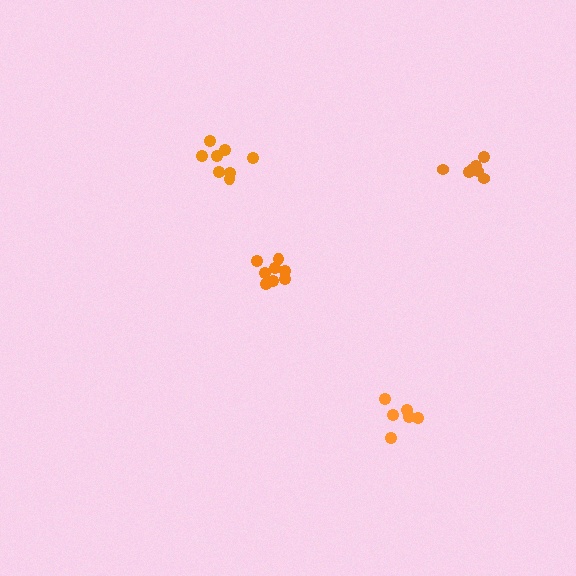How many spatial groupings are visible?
There are 4 spatial groupings.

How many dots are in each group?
Group 1: 8 dots, Group 2: 6 dots, Group 3: 7 dots, Group 4: 8 dots (29 total).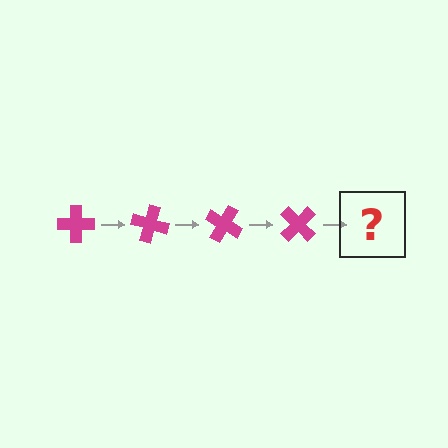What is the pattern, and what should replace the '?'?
The pattern is that the cross rotates 15 degrees each step. The '?' should be a magenta cross rotated 60 degrees.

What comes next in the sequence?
The next element should be a magenta cross rotated 60 degrees.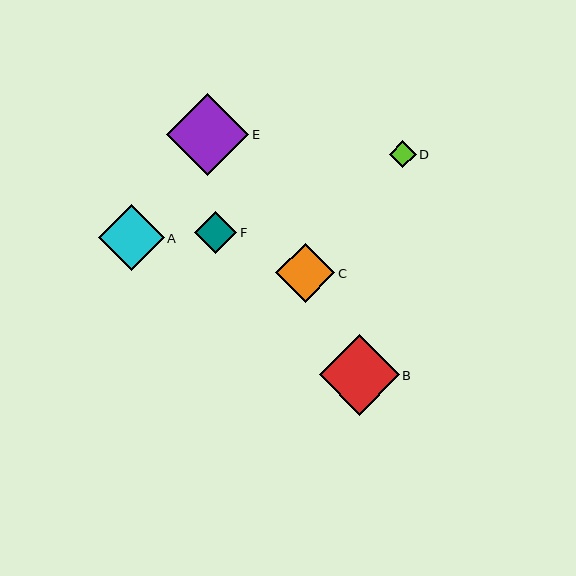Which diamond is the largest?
Diamond E is the largest with a size of approximately 82 pixels.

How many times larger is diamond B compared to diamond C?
Diamond B is approximately 1.4 times the size of diamond C.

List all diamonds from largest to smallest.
From largest to smallest: E, B, A, C, F, D.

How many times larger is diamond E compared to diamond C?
Diamond E is approximately 1.4 times the size of diamond C.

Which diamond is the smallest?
Diamond D is the smallest with a size of approximately 27 pixels.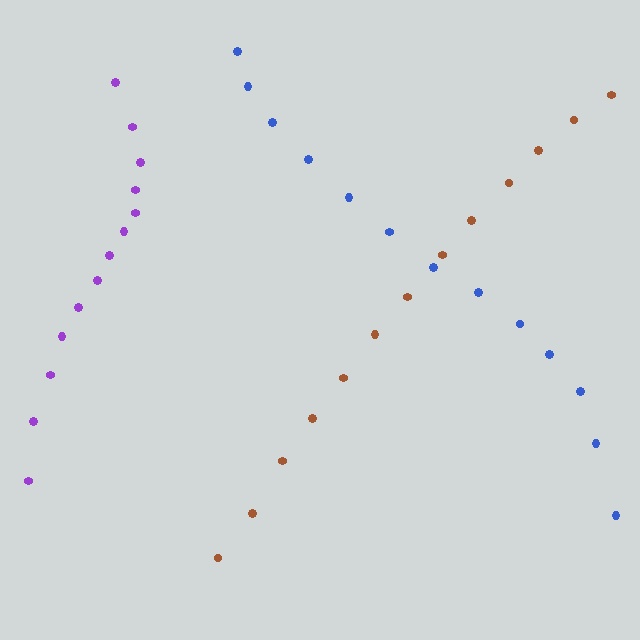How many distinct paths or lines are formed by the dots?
There are 3 distinct paths.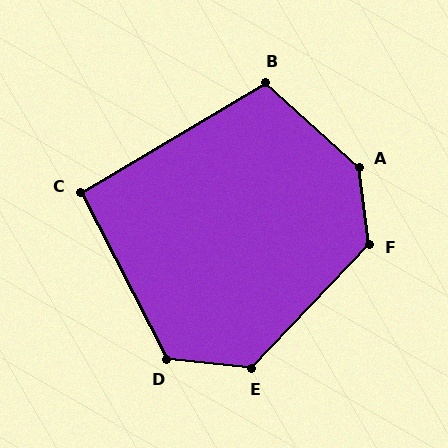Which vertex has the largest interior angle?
A, at approximately 139 degrees.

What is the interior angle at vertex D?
Approximately 123 degrees (obtuse).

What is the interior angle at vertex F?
Approximately 129 degrees (obtuse).